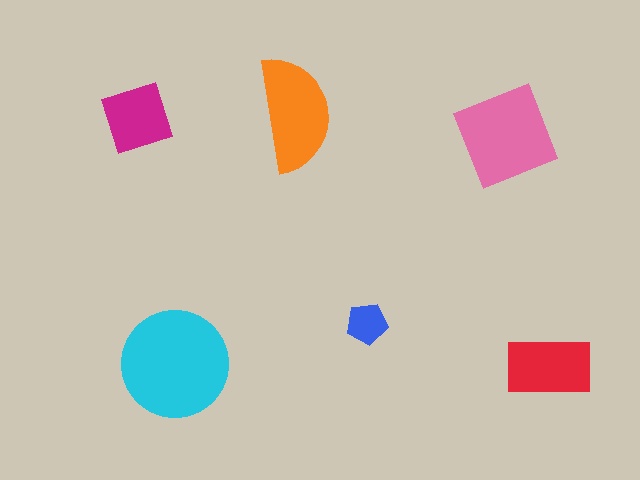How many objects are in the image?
There are 6 objects in the image.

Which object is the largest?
The cyan circle.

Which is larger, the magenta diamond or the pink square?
The pink square.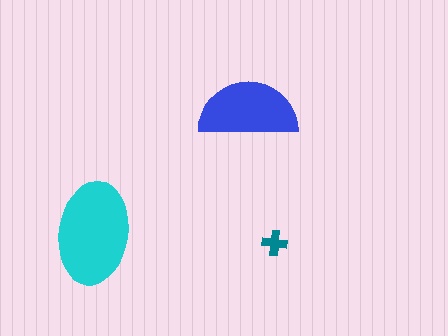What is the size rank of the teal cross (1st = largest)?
3rd.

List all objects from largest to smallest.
The cyan ellipse, the blue semicircle, the teal cross.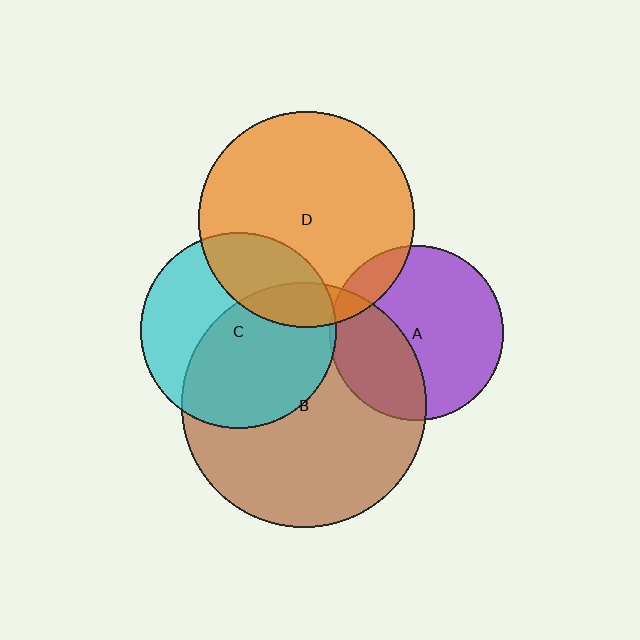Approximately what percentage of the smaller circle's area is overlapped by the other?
Approximately 30%.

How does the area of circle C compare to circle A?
Approximately 1.3 times.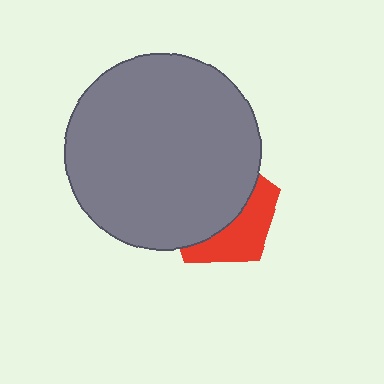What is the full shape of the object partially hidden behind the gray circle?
The partially hidden object is a red pentagon.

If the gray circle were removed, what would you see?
You would see the complete red pentagon.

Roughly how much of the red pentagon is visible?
A small part of it is visible (roughly 39%).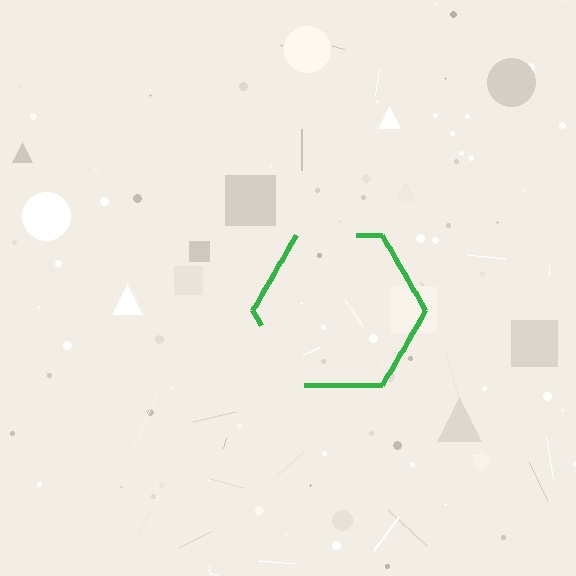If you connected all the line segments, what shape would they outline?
They would outline a hexagon.